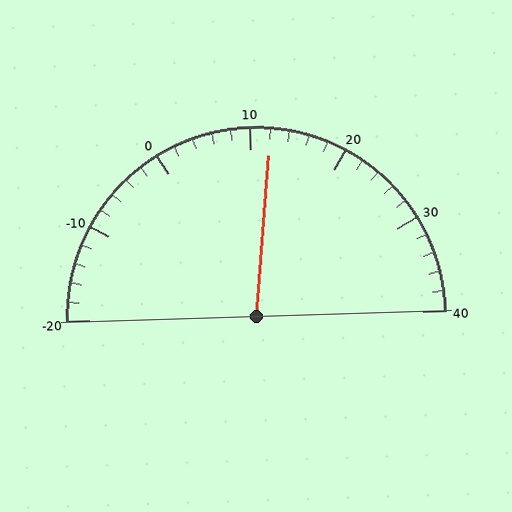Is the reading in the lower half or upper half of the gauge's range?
The reading is in the upper half of the range (-20 to 40).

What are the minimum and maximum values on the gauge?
The gauge ranges from -20 to 40.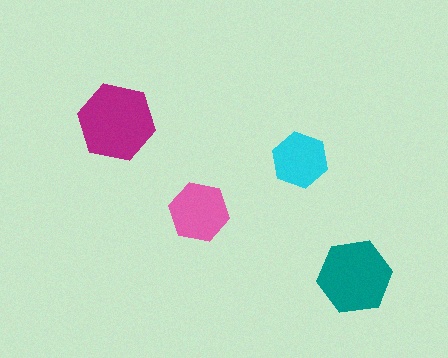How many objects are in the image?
There are 4 objects in the image.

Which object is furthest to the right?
The teal hexagon is rightmost.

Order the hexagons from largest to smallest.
the magenta one, the teal one, the pink one, the cyan one.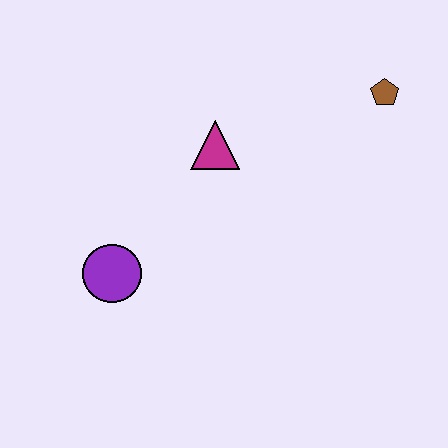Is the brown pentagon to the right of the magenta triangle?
Yes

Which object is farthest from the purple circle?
The brown pentagon is farthest from the purple circle.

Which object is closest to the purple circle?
The magenta triangle is closest to the purple circle.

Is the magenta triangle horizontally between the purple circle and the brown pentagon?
Yes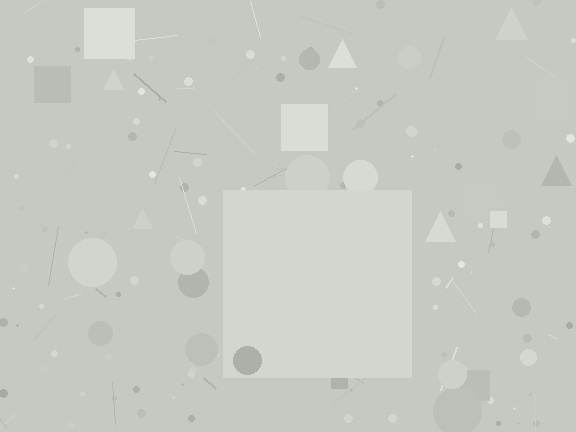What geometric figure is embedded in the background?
A square is embedded in the background.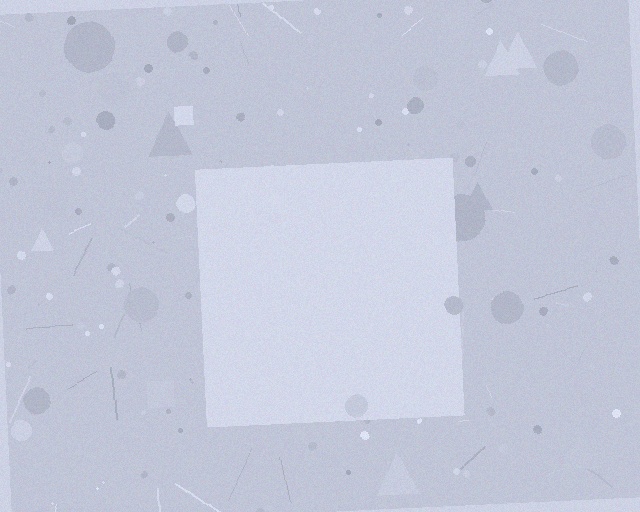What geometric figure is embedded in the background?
A square is embedded in the background.